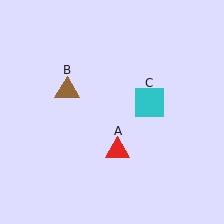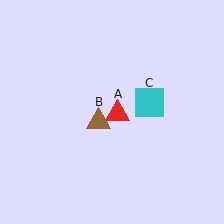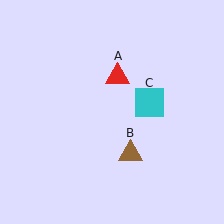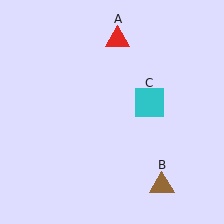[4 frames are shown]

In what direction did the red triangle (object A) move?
The red triangle (object A) moved up.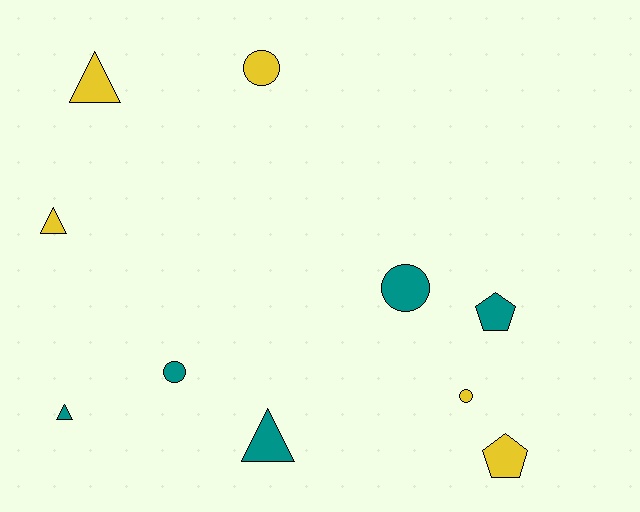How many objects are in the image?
There are 10 objects.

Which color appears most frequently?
Yellow, with 5 objects.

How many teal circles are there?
There are 2 teal circles.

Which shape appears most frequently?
Circle, with 4 objects.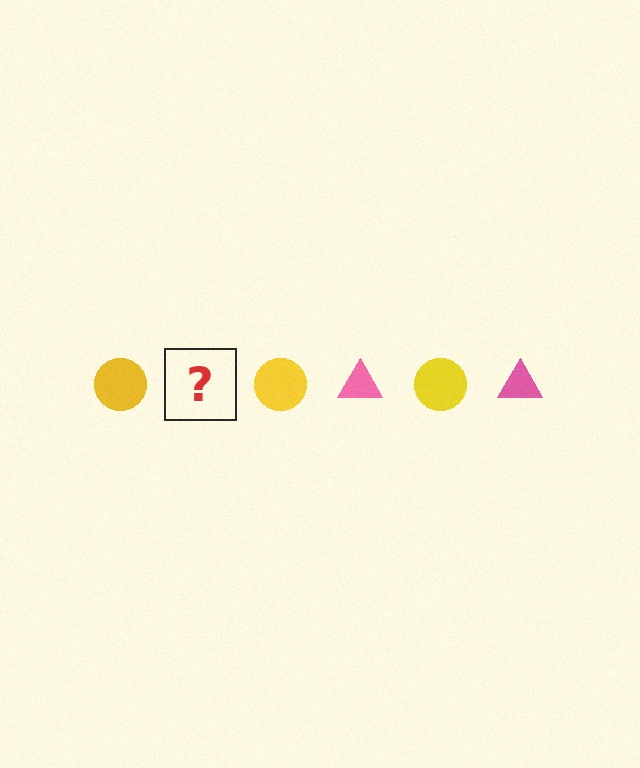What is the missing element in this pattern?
The missing element is a pink triangle.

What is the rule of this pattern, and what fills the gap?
The rule is that the pattern alternates between yellow circle and pink triangle. The gap should be filled with a pink triangle.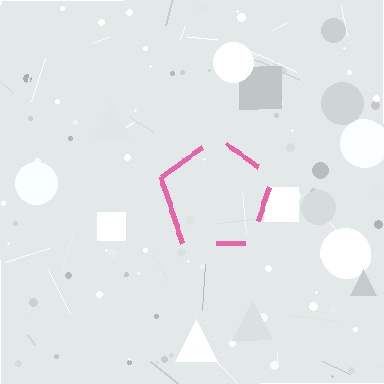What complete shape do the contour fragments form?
The contour fragments form a pentagon.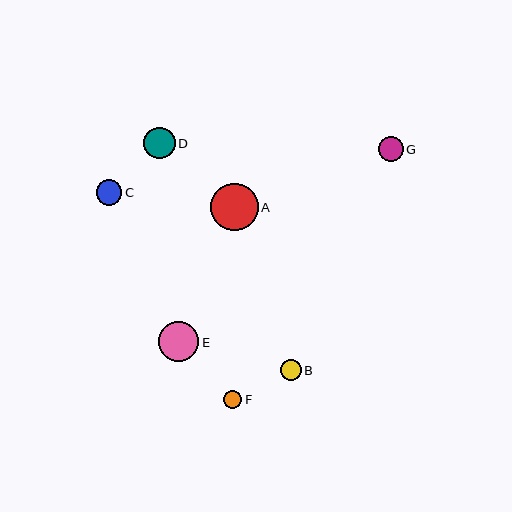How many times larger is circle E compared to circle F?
Circle E is approximately 2.2 times the size of circle F.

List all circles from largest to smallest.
From largest to smallest: A, E, D, C, G, B, F.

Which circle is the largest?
Circle A is the largest with a size of approximately 47 pixels.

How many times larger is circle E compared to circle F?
Circle E is approximately 2.2 times the size of circle F.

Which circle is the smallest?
Circle F is the smallest with a size of approximately 19 pixels.